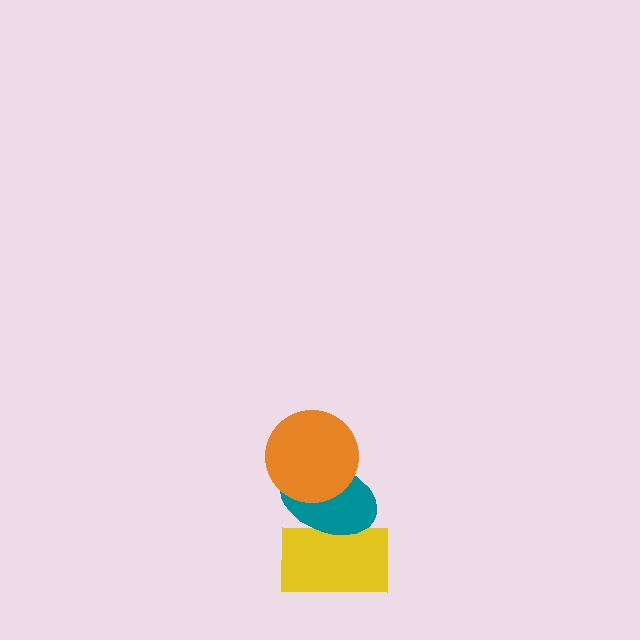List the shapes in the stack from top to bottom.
From top to bottom: the orange circle, the teal ellipse, the yellow rectangle.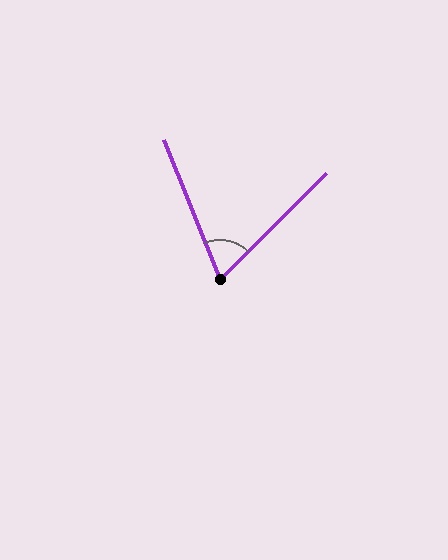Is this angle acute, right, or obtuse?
It is acute.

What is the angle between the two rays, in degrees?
Approximately 67 degrees.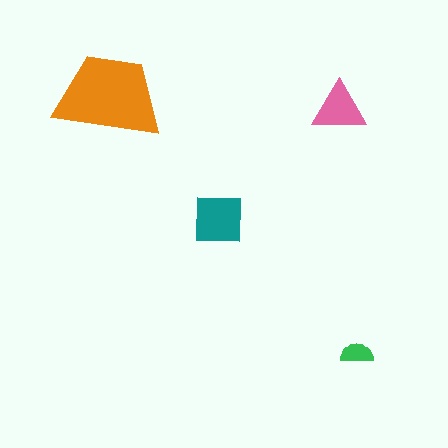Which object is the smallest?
The green semicircle.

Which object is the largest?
The orange trapezoid.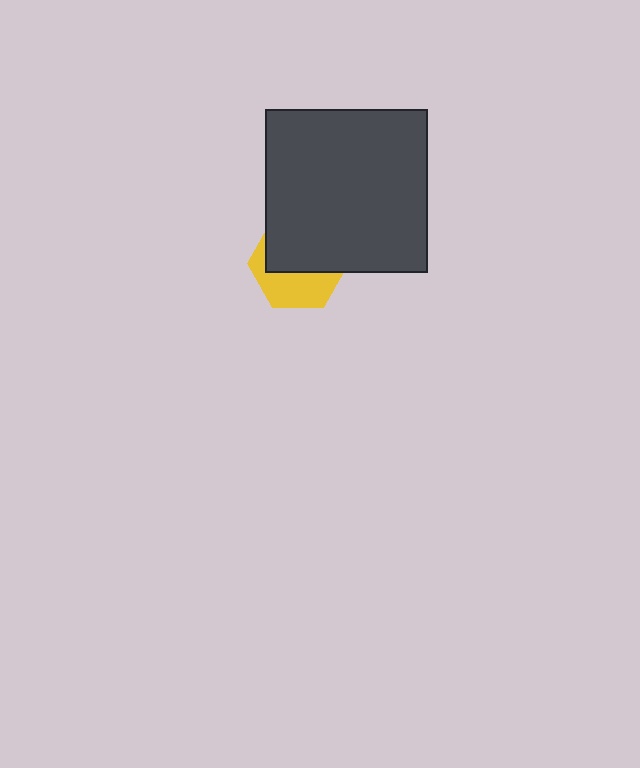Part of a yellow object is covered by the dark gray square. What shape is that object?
It is a hexagon.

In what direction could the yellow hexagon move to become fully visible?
The yellow hexagon could move down. That would shift it out from behind the dark gray square entirely.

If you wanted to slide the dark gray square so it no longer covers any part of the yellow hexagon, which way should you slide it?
Slide it up — that is the most direct way to separate the two shapes.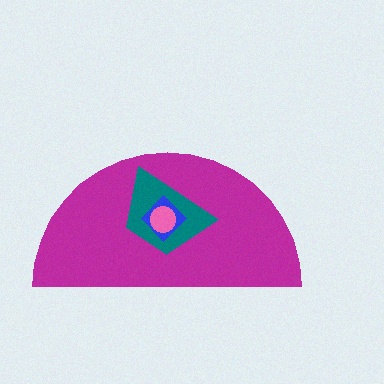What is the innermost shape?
The pink circle.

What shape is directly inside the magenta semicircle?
The teal trapezoid.